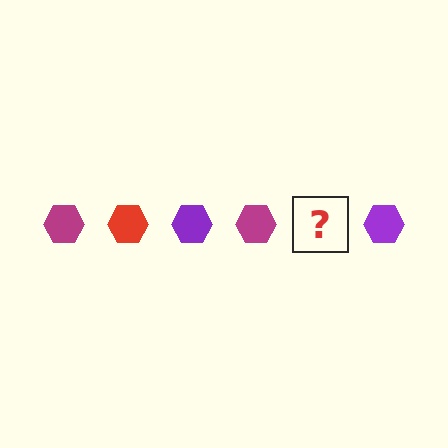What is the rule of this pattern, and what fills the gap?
The rule is that the pattern cycles through magenta, red, purple hexagons. The gap should be filled with a red hexagon.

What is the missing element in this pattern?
The missing element is a red hexagon.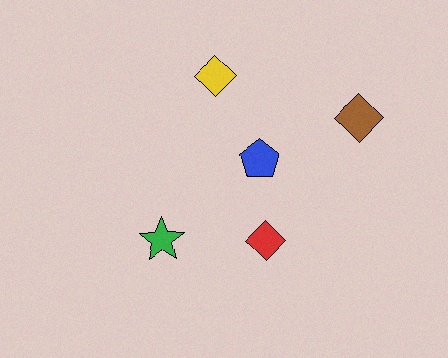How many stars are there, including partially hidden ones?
There is 1 star.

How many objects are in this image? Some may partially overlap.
There are 5 objects.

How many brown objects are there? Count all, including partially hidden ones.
There is 1 brown object.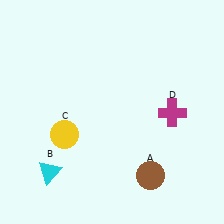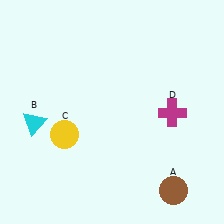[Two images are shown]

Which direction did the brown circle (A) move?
The brown circle (A) moved right.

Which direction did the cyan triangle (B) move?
The cyan triangle (B) moved up.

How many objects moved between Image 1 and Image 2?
2 objects moved between the two images.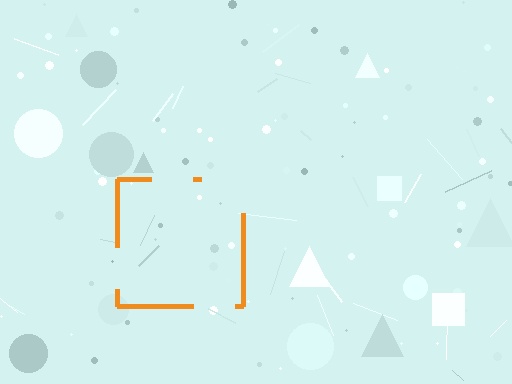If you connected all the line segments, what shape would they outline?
They would outline a square.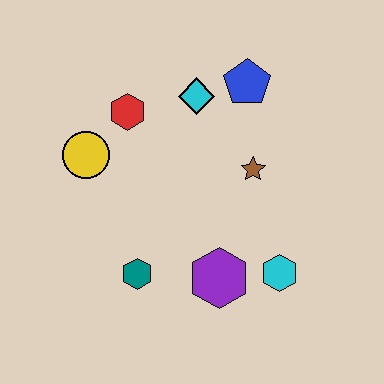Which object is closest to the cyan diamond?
The blue pentagon is closest to the cyan diamond.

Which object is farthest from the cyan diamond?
The cyan hexagon is farthest from the cyan diamond.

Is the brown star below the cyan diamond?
Yes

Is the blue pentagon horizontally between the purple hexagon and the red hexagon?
No